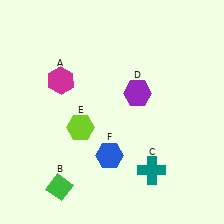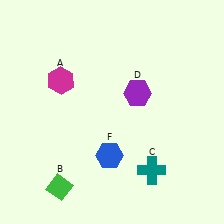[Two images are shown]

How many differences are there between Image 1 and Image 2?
There is 1 difference between the two images.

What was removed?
The lime hexagon (E) was removed in Image 2.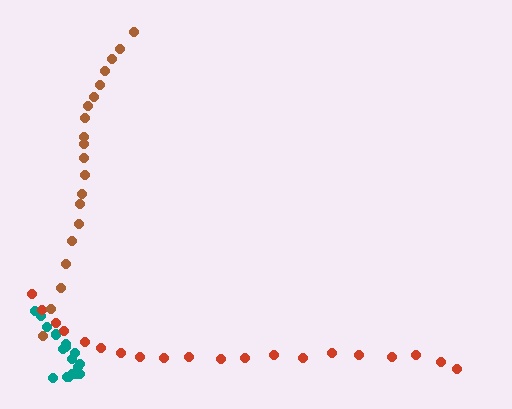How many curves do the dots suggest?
There are 3 distinct paths.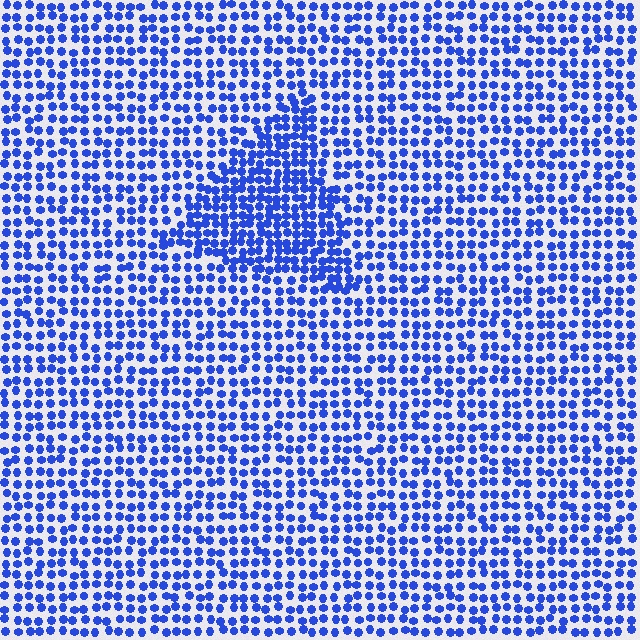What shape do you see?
I see a triangle.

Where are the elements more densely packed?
The elements are more densely packed inside the triangle boundary.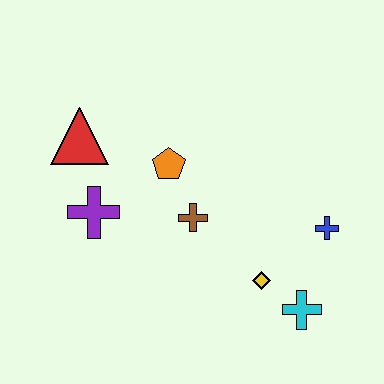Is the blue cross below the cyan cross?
No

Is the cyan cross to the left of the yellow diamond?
No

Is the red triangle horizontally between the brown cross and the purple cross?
No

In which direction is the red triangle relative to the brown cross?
The red triangle is to the left of the brown cross.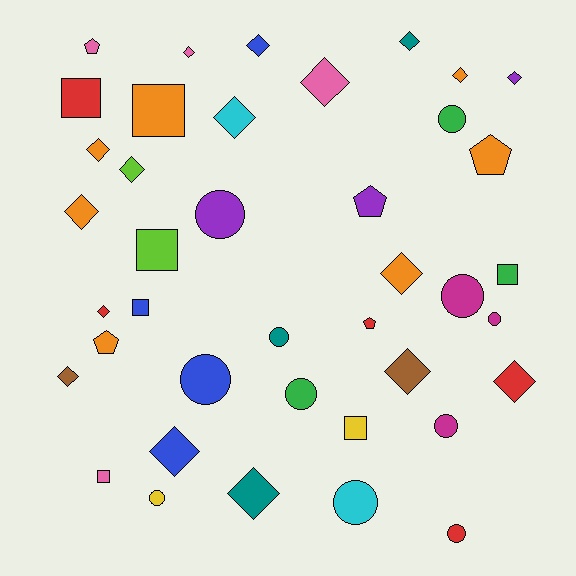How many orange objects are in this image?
There are 7 orange objects.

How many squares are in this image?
There are 7 squares.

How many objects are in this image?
There are 40 objects.